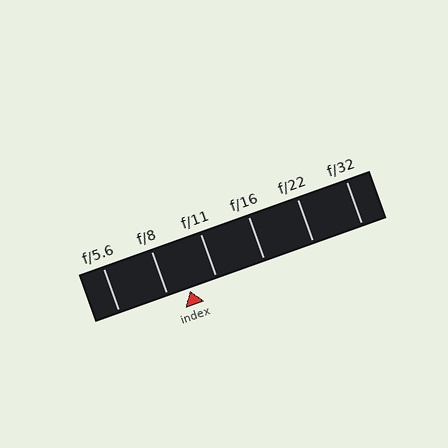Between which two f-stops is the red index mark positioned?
The index mark is between f/8 and f/11.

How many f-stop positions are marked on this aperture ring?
There are 6 f-stop positions marked.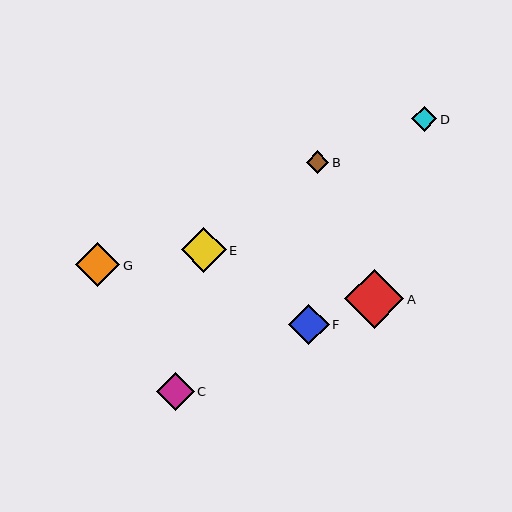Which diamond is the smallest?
Diamond B is the smallest with a size of approximately 22 pixels.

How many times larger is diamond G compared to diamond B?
Diamond G is approximately 2.0 times the size of diamond B.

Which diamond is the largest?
Diamond A is the largest with a size of approximately 59 pixels.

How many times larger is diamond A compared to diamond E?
Diamond A is approximately 1.3 times the size of diamond E.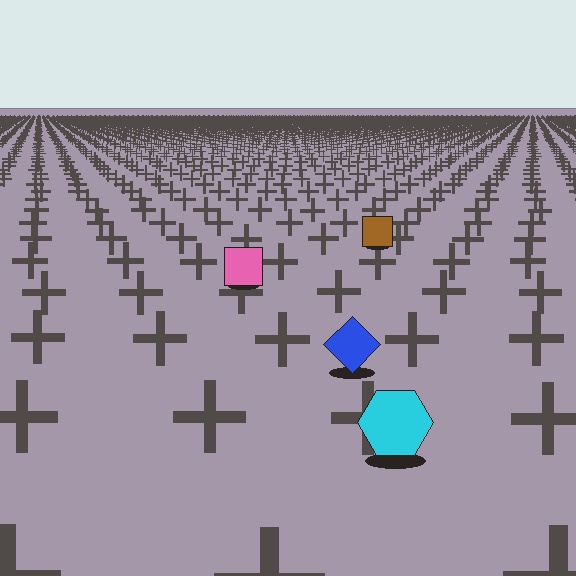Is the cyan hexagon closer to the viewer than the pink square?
Yes. The cyan hexagon is closer — you can tell from the texture gradient: the ground texture is coarser near it.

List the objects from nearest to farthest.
From nearest to farthest: the cyan hexagon, the blue diamond, the pink square, the brown square.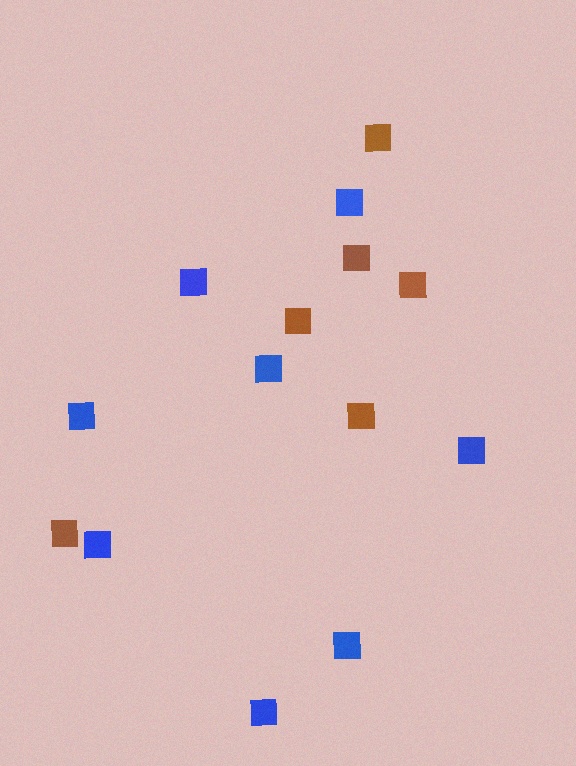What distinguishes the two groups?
There are 2 groups: one group of blue squares (8) and one group of brown squares (6).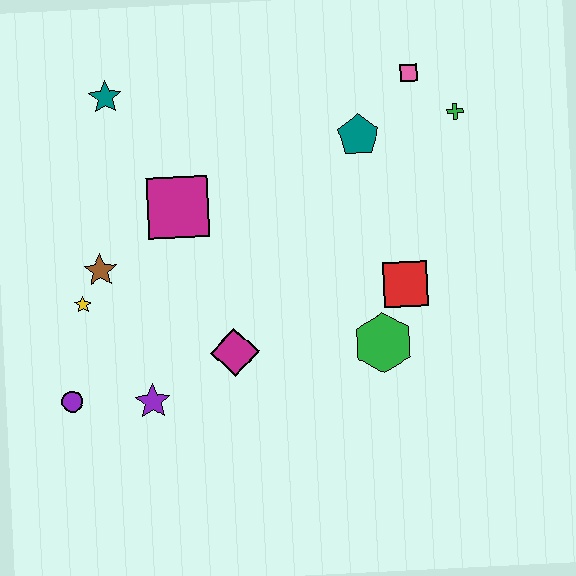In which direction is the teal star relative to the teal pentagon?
The teal star is to the left of the teal pentagon.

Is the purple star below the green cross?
Yes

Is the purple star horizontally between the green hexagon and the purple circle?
Yes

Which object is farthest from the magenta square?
The green cross is farthest from the magenta square.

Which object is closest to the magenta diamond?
The purple star is closest to the magenta diamond.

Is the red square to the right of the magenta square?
Yes